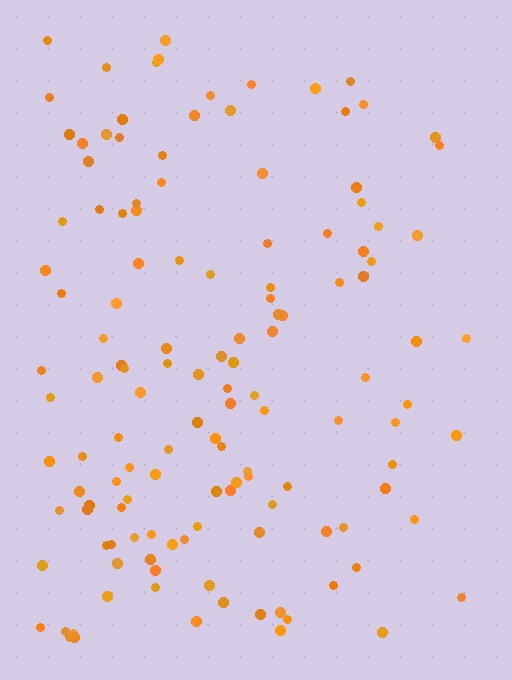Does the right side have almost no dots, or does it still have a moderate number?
Still a moderate number, just noticeably fewer than the left.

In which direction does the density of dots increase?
From right to left, with the left side densest.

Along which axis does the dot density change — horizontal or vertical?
Horizontal.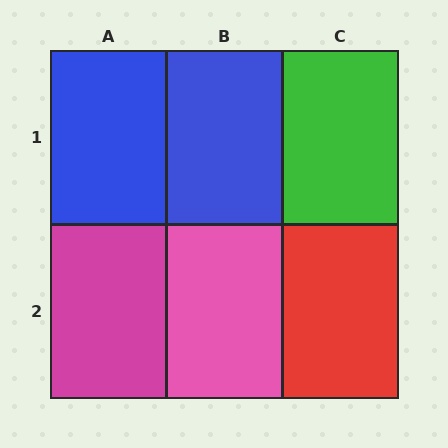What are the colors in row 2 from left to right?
Magenta, pink, red.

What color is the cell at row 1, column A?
Blue.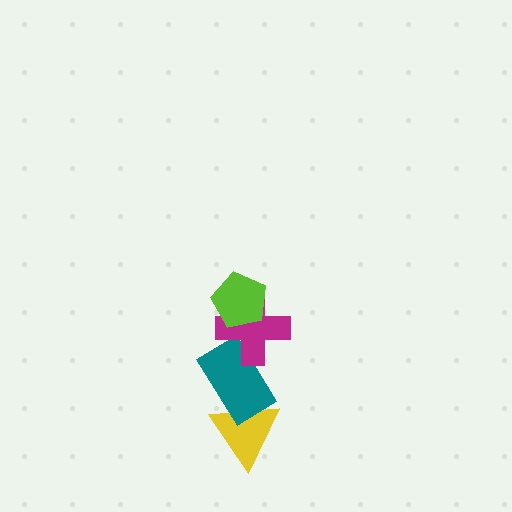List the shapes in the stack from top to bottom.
From top to bottom: the lime pentagon, the magenta cross, the teal rectangle, the yellow triangle.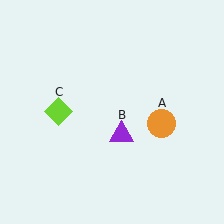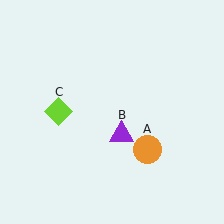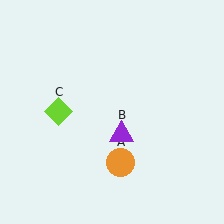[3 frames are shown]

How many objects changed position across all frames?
1 object changed position: orange circle (object A).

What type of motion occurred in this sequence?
The orange circle (object A) rotated clockwise around the center of the scene.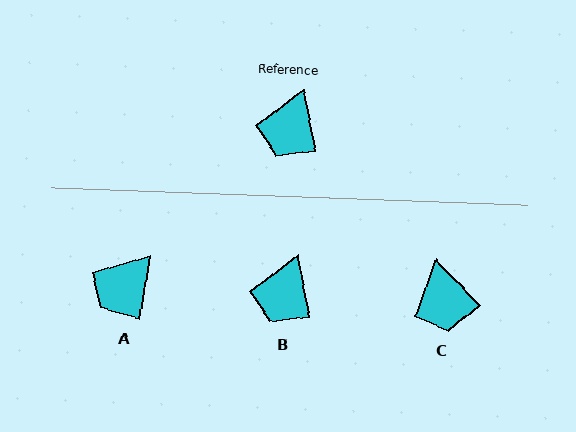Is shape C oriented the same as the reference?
No, it is off by about 32 degrees.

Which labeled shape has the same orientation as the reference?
B.